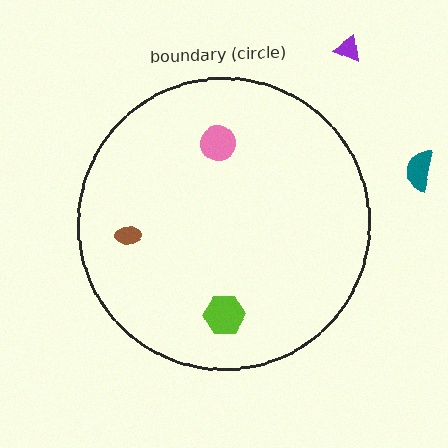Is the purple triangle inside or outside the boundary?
Outside.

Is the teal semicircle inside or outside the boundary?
Outside.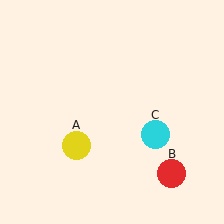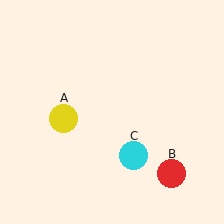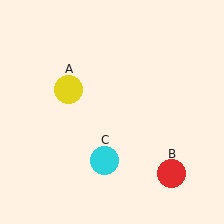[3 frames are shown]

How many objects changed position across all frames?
2 objects changed position: yellow circle (object A), cyan circle (object C).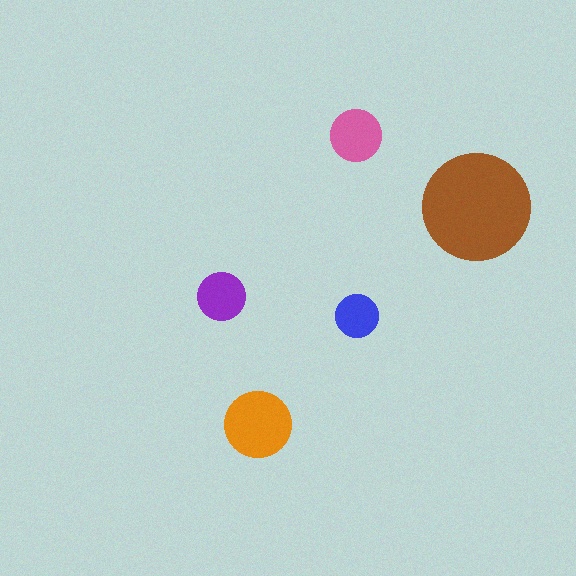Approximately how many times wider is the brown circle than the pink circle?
About 2 times wider.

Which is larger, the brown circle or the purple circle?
The brown one.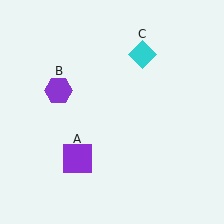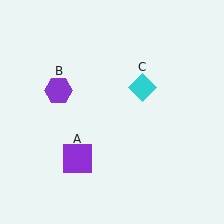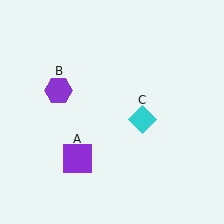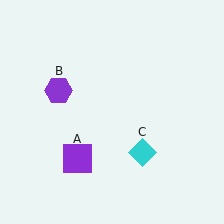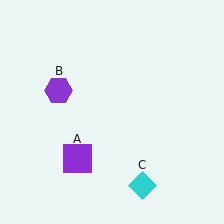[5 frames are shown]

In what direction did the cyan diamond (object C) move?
The cyan diamond (object C) moved down.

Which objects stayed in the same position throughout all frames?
Purple square (object A) and purple hexagon (object B) remained stationary.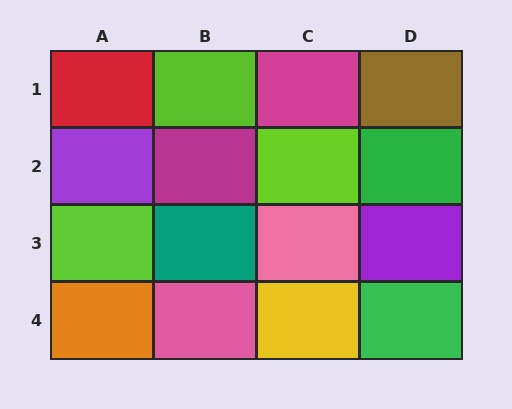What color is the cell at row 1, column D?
Brown.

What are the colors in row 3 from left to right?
Lime, teal, pink, purple.